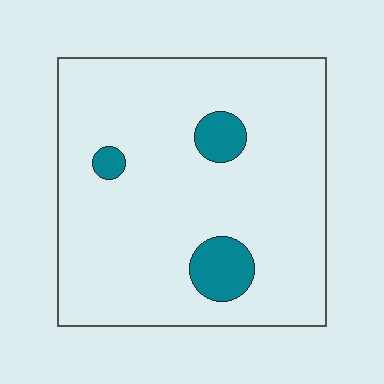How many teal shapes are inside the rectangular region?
3.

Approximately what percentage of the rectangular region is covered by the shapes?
Approximately 10%.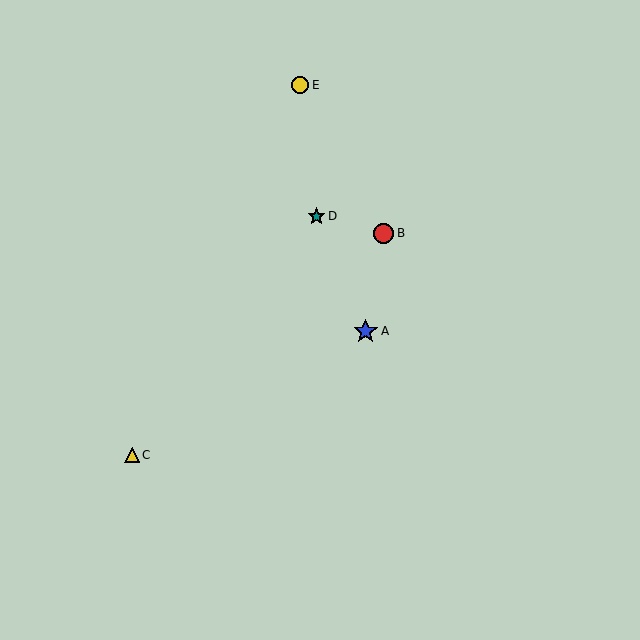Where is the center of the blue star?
The center of the blue star is at (366, 331).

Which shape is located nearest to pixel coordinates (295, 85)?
The yellow circle (labeled E) at (300, 85) is nearest to that location.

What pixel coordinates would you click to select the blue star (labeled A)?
Click at (366, 331) to select the blue star A.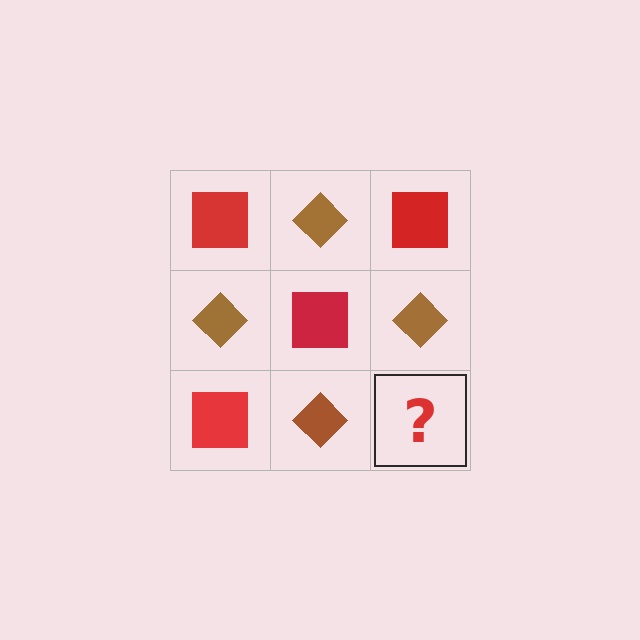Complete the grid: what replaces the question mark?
The question mark should be replaced with a red square.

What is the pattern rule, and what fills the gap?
The rule is that it alternates red square and brown diamond in a checkerboard pattern. The gap should be filled with a red square.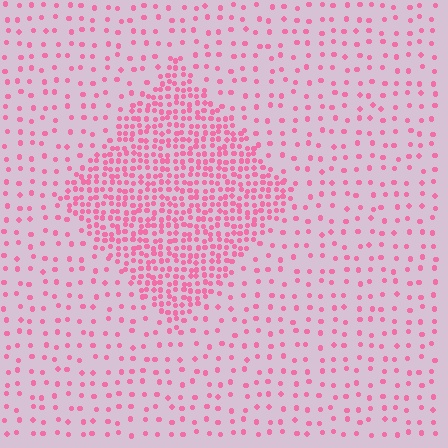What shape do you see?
I see a diamond.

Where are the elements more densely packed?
The elements are more densely packed inside the diamond boundary.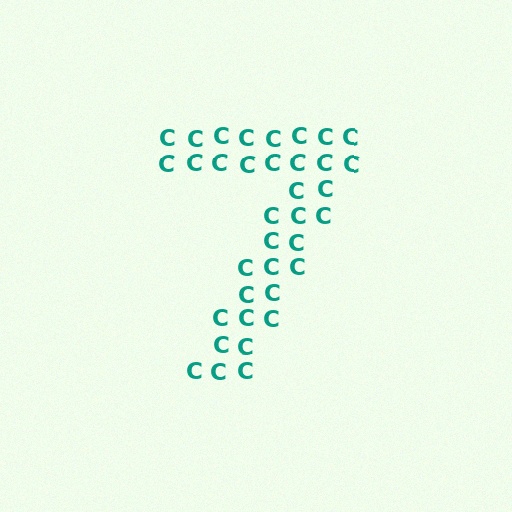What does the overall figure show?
The overall figure shows the digit 7.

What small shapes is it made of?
It is made of small letter C's.